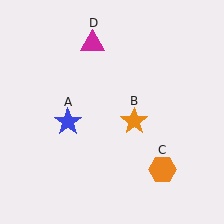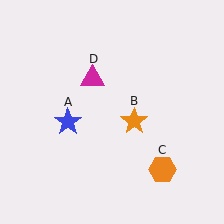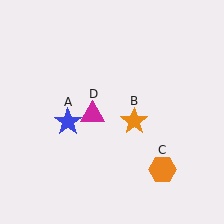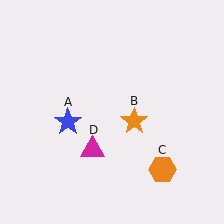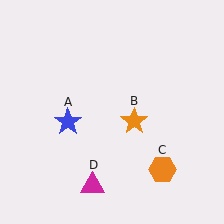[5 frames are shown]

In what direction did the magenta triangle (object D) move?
The magenta triangle (object D) moved down.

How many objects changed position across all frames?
1 object changed position: magenta triangle (object D).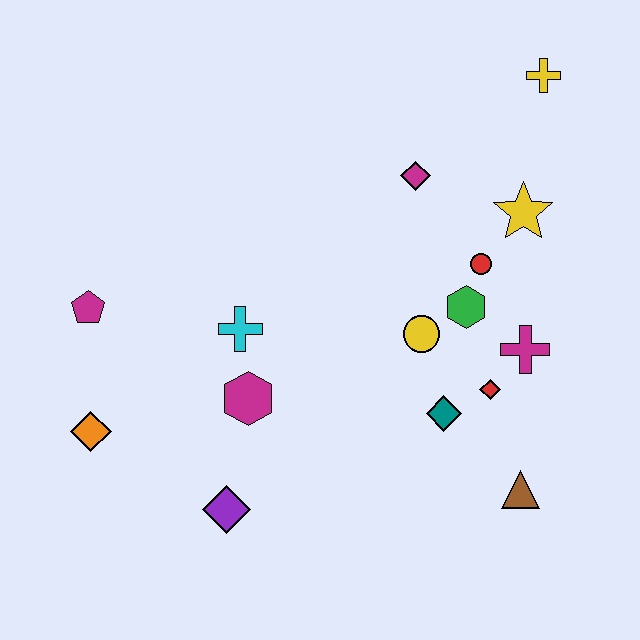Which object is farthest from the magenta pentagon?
The yellow cross is farthest from the magenta pentagon.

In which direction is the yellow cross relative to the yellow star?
The yellow cross is above the yellow star.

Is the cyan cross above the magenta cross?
Yes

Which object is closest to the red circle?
The green hexagon is closest to the red circle.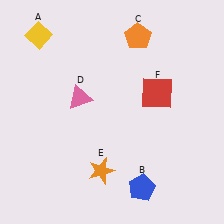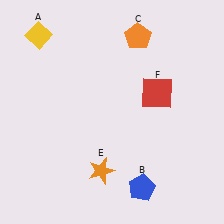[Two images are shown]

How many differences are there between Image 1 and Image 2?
There is 1 difference between the two images.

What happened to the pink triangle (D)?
The pink triangle (D) was removed in Image 2. It was in the top-left area of Image 1.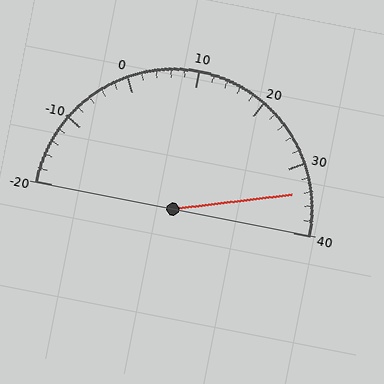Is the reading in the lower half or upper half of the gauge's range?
The reading is in the upper half of the range (-20 to 40).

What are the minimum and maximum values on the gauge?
The gauge ranges from -20 to 40.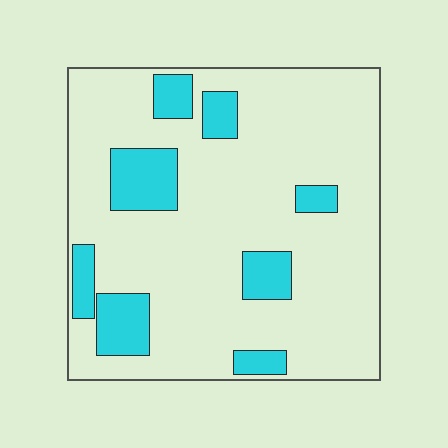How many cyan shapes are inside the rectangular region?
8.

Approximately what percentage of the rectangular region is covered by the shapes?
Approximately 20%.